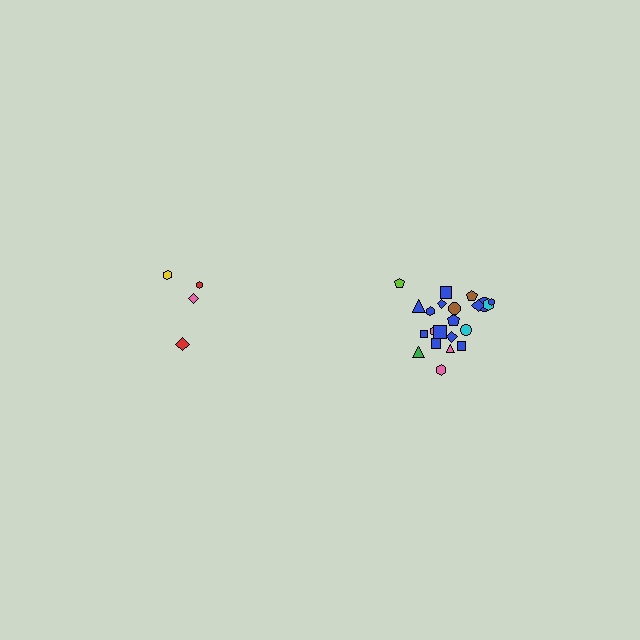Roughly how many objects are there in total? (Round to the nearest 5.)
Roughly 25 objects in total.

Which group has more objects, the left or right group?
The right group.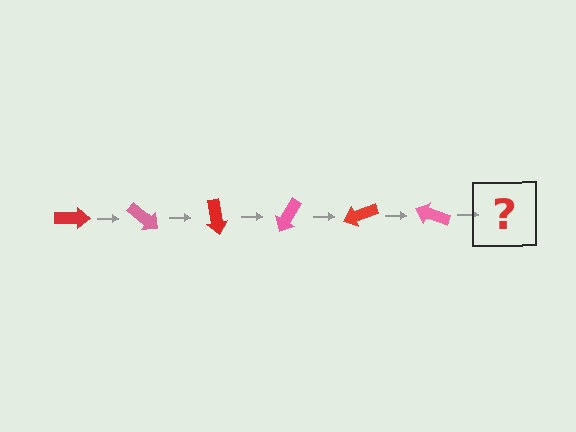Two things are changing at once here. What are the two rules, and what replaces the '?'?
The two rules are that it rotates 40 degrees each step and the color cycles through red and pink. The '?' should be a red arrow, rotated 240 degrees from the start.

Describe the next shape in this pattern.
It should be a red arrow, rotated 240 degrees from the start.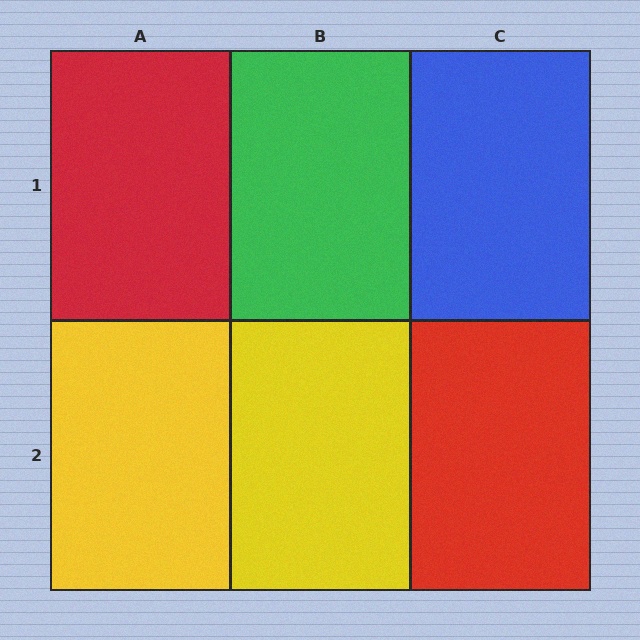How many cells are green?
1 cell is green.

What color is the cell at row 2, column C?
Red.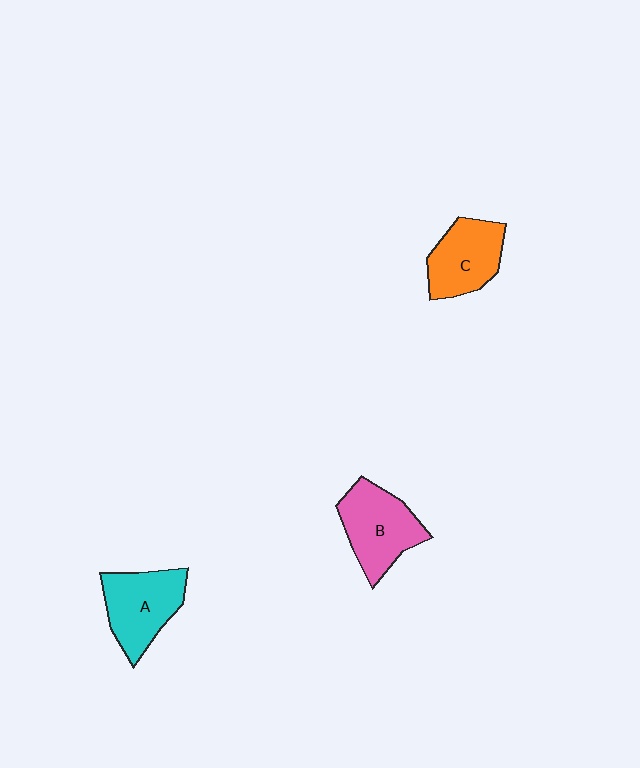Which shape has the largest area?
Shape B (pink).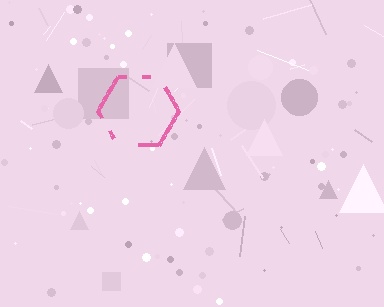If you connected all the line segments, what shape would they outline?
They would outline a hexagon.